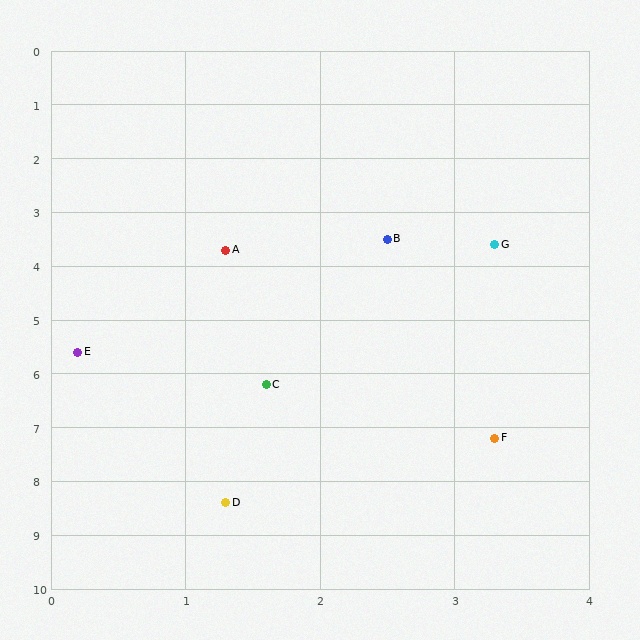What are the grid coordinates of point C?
Point C is at approximately (1.6, 6.2).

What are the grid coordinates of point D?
Point D is at approximately (1.3, 8.4).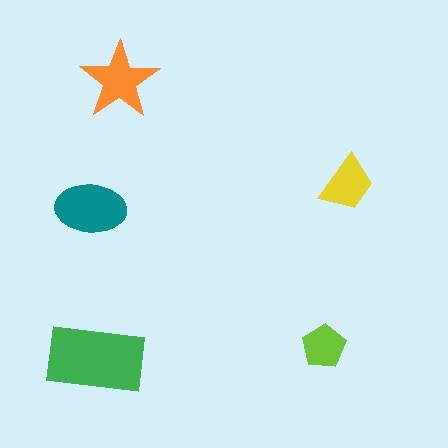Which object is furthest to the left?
The teal ellipse is leftmost.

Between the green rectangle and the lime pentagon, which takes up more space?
The green rectangle.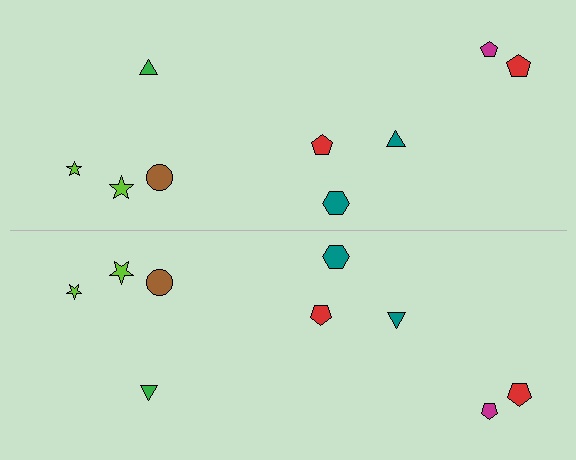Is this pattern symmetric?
Yes, this pattern has bilateral (reflection) symmetry.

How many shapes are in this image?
There are 18 shapes in this image.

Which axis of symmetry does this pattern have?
The pattern has a horizontal axis of symmetry running through the center of the image.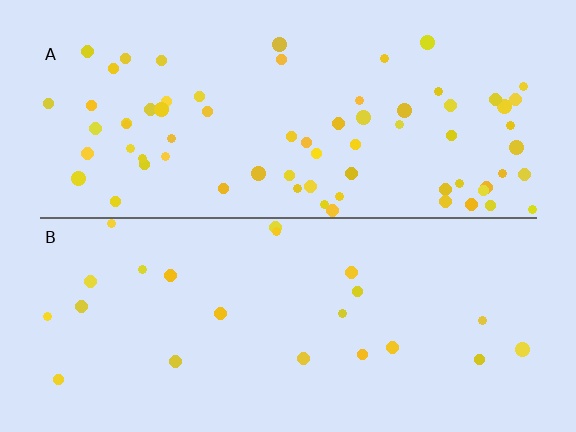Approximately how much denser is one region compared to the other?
Approximately 3.1× — region A over region B.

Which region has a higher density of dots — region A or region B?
A (the top).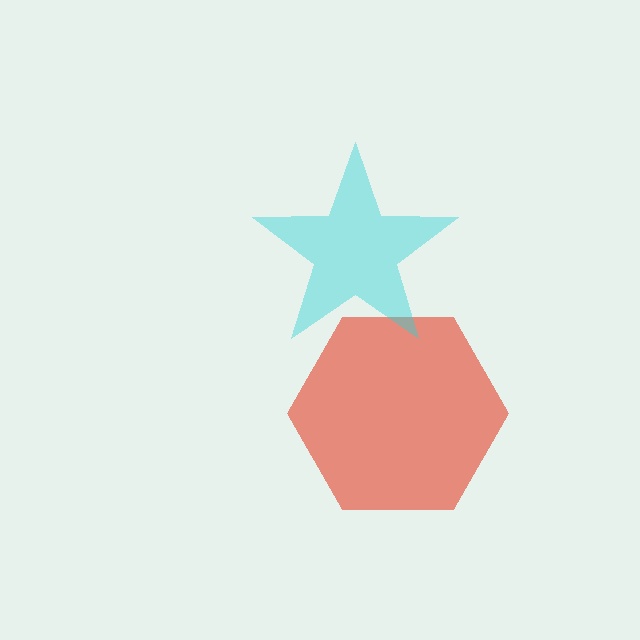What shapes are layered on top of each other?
The layered shapes are: a red hexagon, a cyan star.